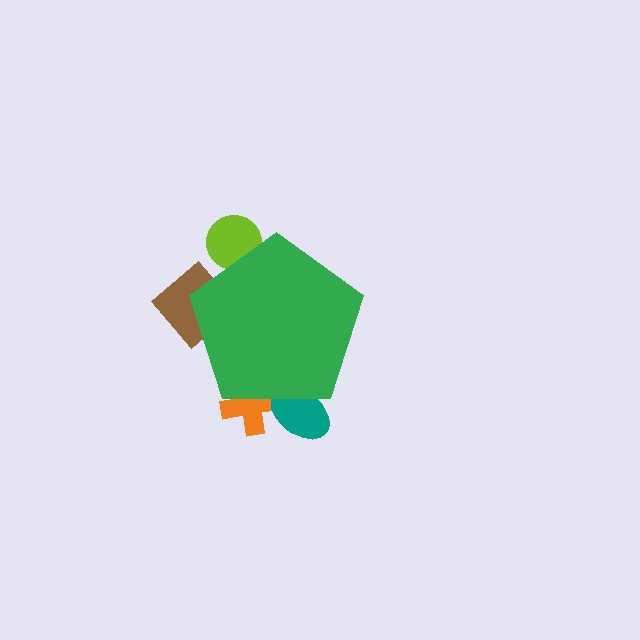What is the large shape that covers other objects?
A green pentagon.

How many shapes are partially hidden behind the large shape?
4 shapes are partially hidden.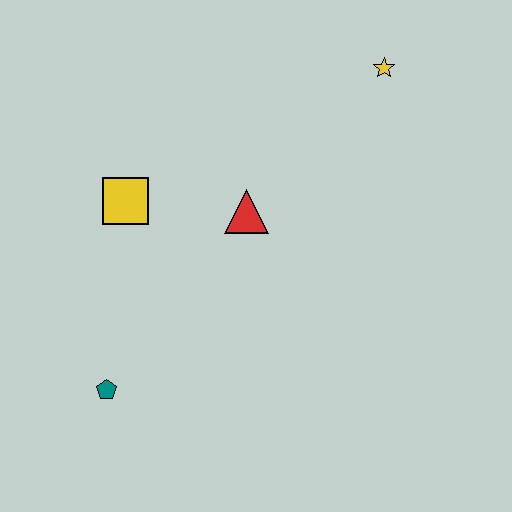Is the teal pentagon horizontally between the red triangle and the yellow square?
No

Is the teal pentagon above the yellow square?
No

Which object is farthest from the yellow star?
The teal pentagon is farthest from the yellow star.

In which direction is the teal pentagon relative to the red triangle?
The teal pentagon is below the red triangle.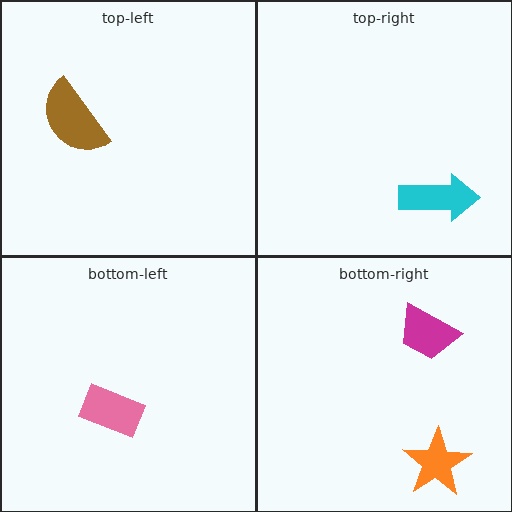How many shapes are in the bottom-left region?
1.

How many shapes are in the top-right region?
1.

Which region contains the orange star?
The bottom-right region.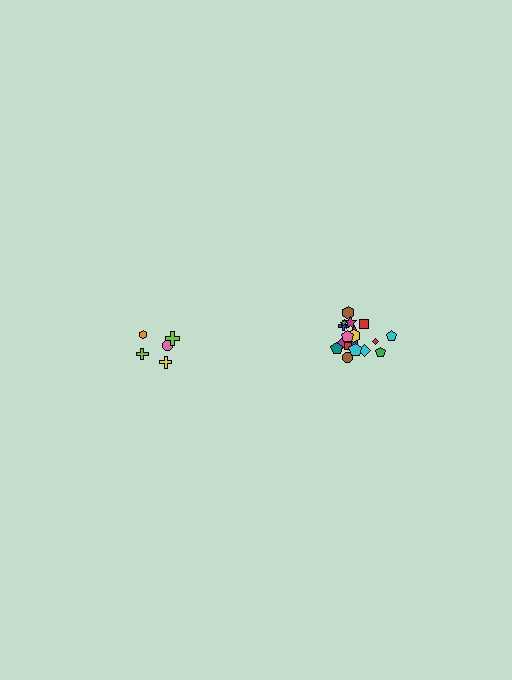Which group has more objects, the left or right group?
The right group.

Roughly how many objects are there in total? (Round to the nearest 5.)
Roughly 25 objects in total.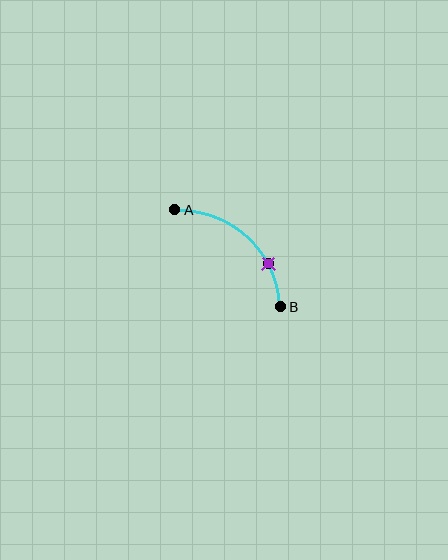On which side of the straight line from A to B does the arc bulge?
The arc bulges above and to the right of the straight line connecting A and B.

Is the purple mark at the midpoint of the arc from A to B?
No. The purple mark lies on the arc but is closer to endpoint B. The arc midpoint would be at the point on the curve equidistant along the arc from both A and B.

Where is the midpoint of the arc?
The arc midpoint is the point on the curve farthest from the straight line joining A and B. It sits above and to the right of that line.